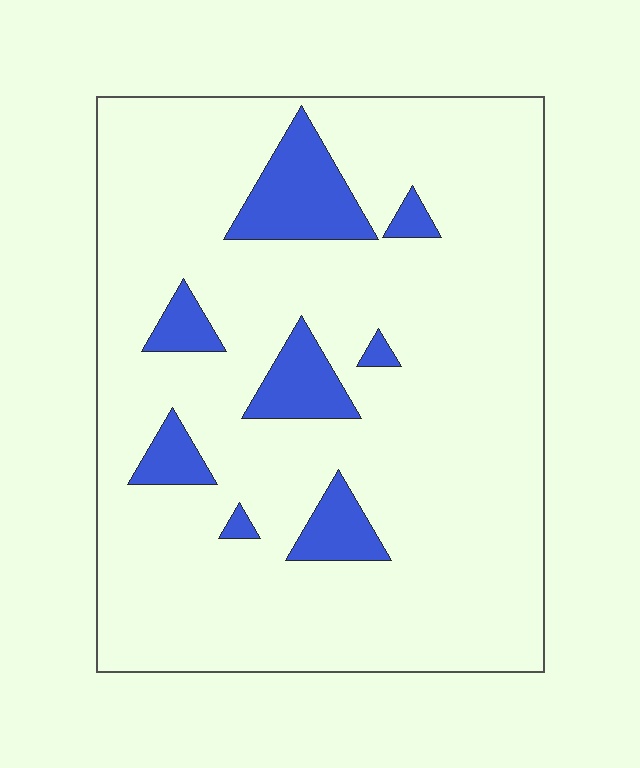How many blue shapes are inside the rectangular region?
8.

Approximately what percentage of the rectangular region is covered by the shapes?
Approximately 10%.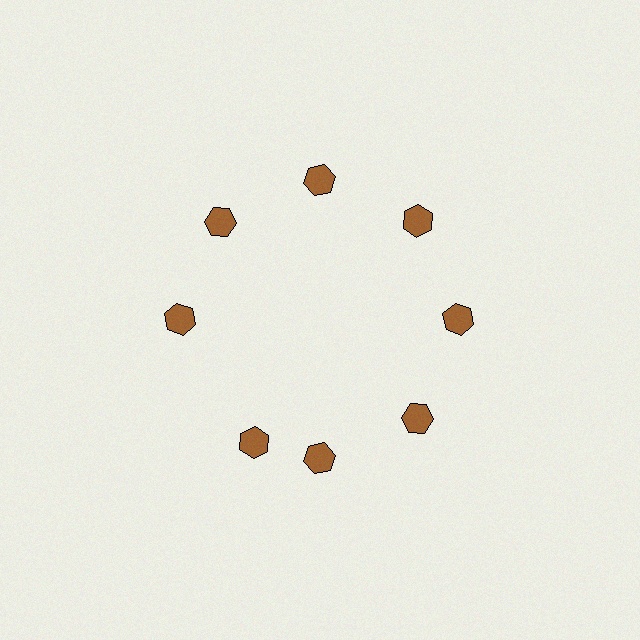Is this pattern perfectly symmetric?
No. The 8 brown hexagons are arranged in a ring, but one element near the 8 o'clock position is rotated out of alignment along the ring, breaking the 8-fold rotational symmetry.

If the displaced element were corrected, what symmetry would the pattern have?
It would have 8-fold rotational symmetry — the pattern would map onto itself every 45 degrees.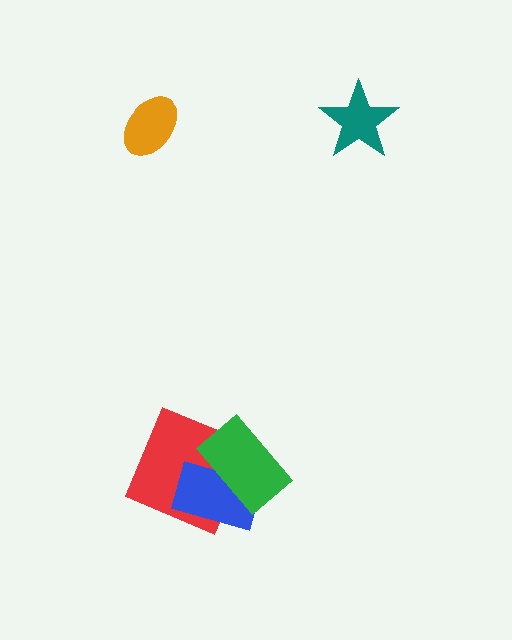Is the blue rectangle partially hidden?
Yes, it is partially covered by another shape.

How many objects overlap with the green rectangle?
2 objects overlap with the green rectangle.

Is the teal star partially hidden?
No, no other shape covers it.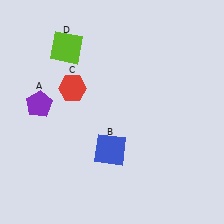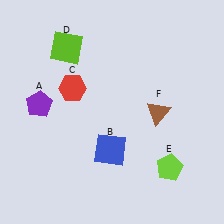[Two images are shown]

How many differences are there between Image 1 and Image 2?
There are 2 differences between the two images.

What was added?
A lime pentagon (E), a brown triangle (F) were added in Image 2.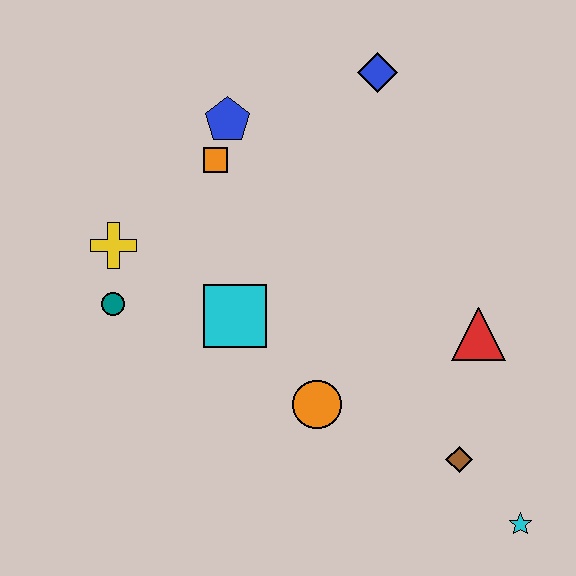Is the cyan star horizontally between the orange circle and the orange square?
No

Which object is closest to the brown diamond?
The cyan star is closest to the brown diamond.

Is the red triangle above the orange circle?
Yes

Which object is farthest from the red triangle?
The yellow cross is farthest from the red triangle.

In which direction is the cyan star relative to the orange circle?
The cyan star is to the right of the orange circle.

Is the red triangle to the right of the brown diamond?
Yes